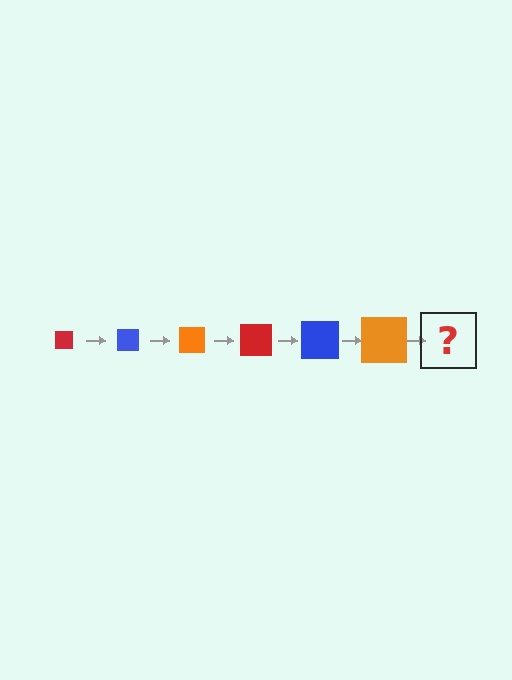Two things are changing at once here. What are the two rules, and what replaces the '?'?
The two rules are that the square grows larger each step and the color cycles through red, blue, and orange. The '?' should be a red square, larger than the previous one.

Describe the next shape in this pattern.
It should be a red square, larger than the previous one.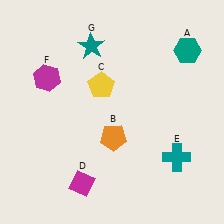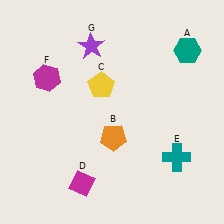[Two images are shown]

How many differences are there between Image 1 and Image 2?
There is 1 difference between the two images.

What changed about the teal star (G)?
In Image 1, G is teal. In Image 2, it changed to purple.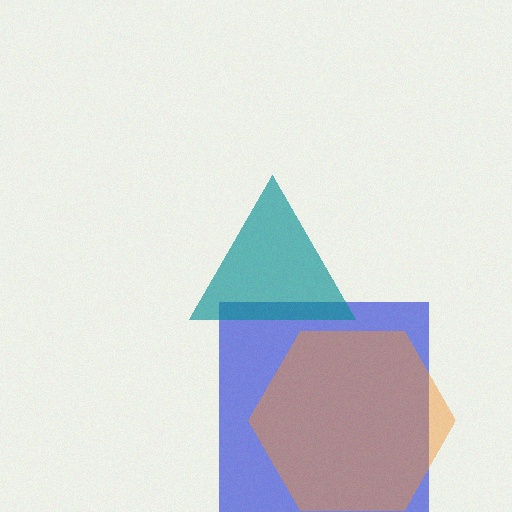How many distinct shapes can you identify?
There are 3 distinct shapes: a blue square, a teal triangle, an orange hexagon.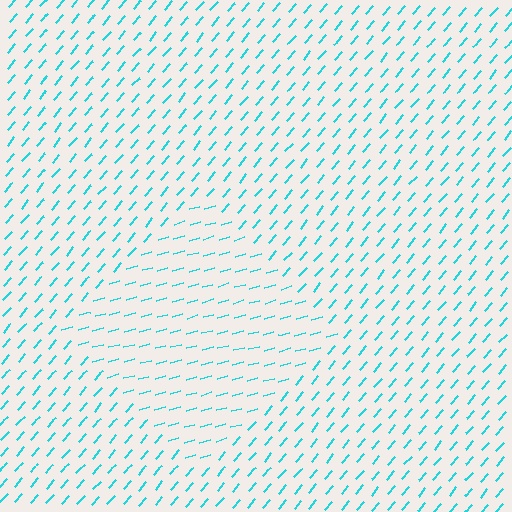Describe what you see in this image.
The image is filled with small cyan line segments. A diamond region in the image has lines oriented differently from the surrounding lines, creating a visible texture boundary.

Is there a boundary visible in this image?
Yes, there is a texture boundary formed by a change in line orientation.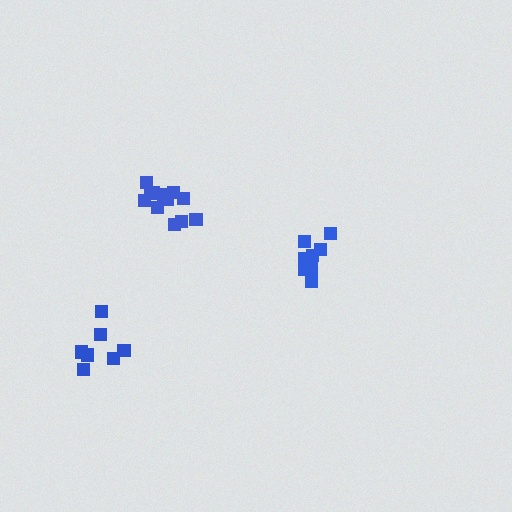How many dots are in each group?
Group 1: 9 dots, Group 2: 12 dots, Group 3: 7 dots (28 total).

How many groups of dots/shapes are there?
There are 3 groups.